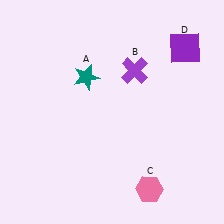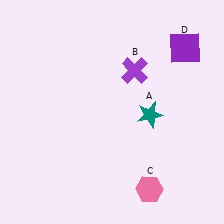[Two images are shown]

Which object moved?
The teal star (A) moved right.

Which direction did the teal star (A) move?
The teal star (A) moved right.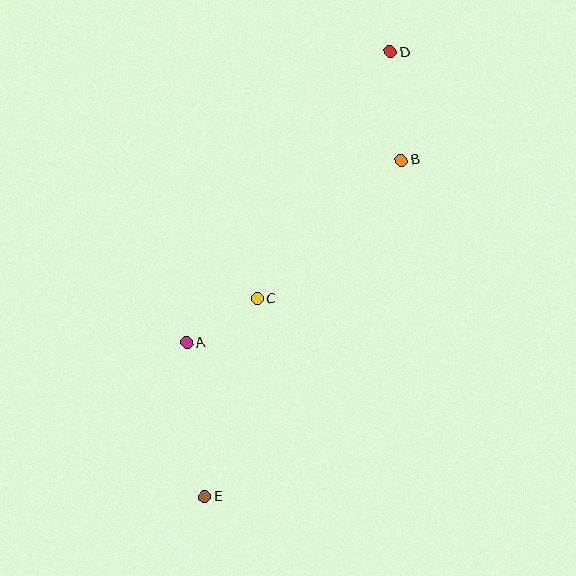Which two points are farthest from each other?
Points D and E are farthest from each other.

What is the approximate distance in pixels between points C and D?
The distance between C and D is approximately 280 pixels.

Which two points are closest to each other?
Points A and C are closest to each other.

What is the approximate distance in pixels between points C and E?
The distance between C and E is approximately 205 pixels.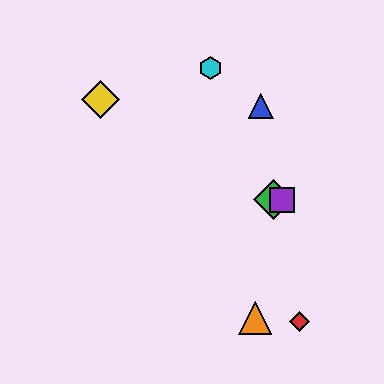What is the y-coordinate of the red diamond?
The red diamond is at y≈322.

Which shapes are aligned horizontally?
The green diamond, the purple square are aligned horizontally.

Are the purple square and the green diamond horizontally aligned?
Yes, both are at y≈200.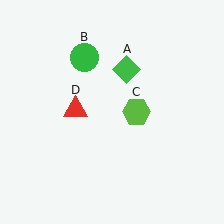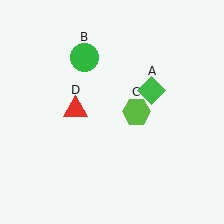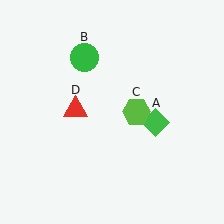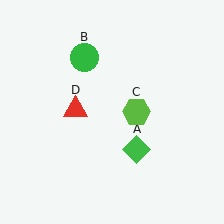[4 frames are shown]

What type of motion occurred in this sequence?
The green diamond (object A) rotated clockwise around the center of the scene.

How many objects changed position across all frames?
1 object changed position: green diamond (object A).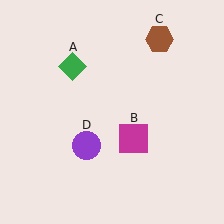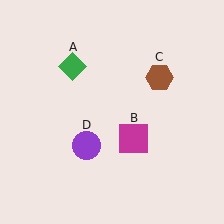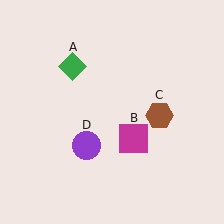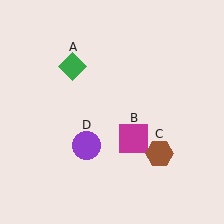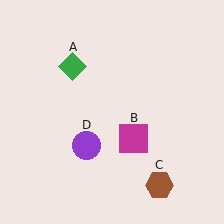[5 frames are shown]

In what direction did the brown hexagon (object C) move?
The brown hexagon (object C) moved down.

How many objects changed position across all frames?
1 object changed position: brown hexagon (object C).